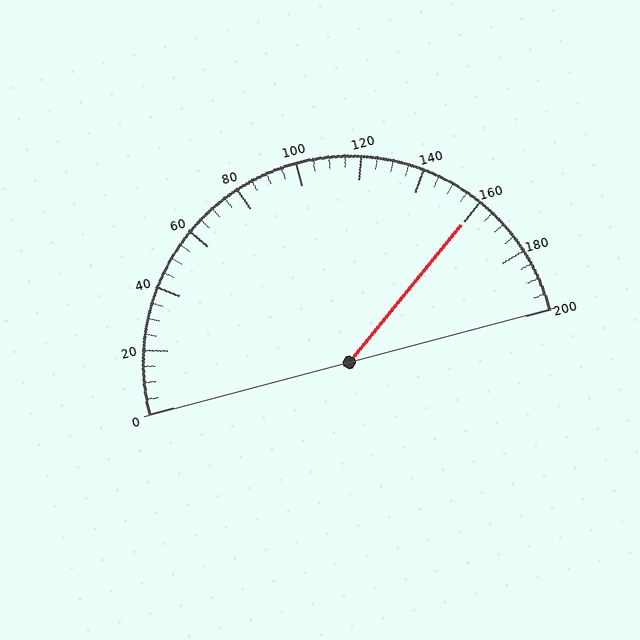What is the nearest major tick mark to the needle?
The nearest major tick mark is 160.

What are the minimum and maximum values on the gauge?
The gauge ranges from 0 to 200.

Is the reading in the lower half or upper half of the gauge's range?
The reading is in the upper half of the range (0 to 200).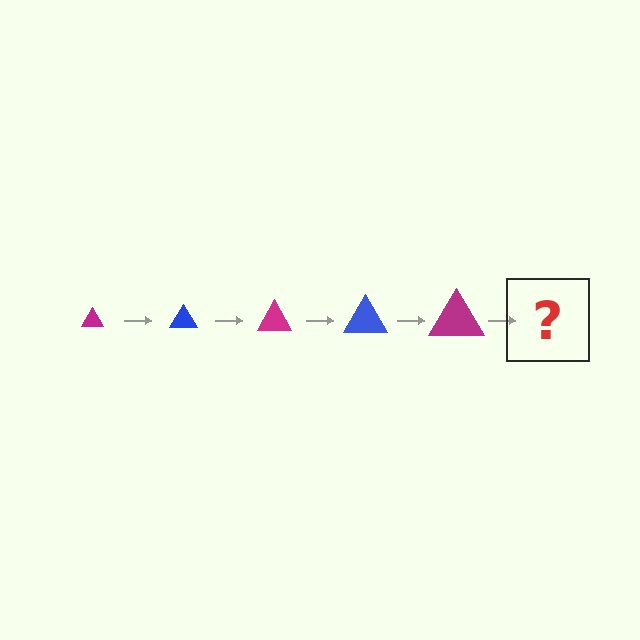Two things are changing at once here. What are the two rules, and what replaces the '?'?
The two rules are that the triangle grows larger each step and the color cycles through magenta and blue. The '?' should be a blue triangle, larger than the previous one.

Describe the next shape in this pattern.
It should be a blue triangle, larger than the previous one.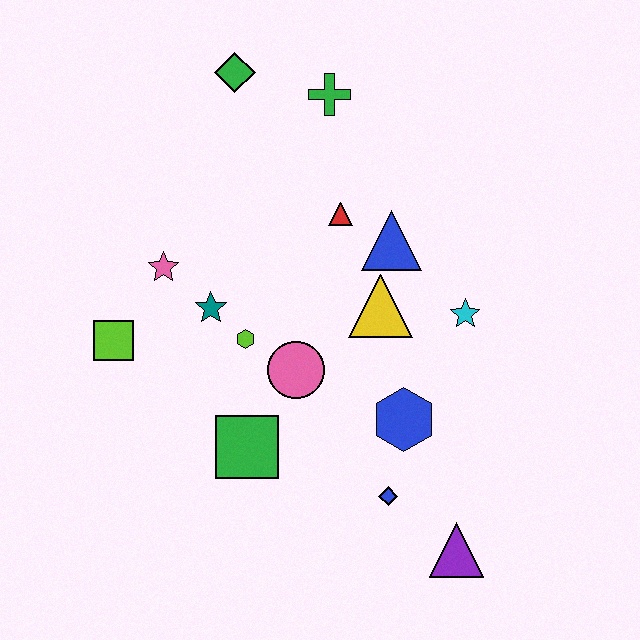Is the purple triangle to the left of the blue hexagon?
No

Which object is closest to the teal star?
The lime hexagon is closest to the teal star.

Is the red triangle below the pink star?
No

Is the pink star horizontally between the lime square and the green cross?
Yes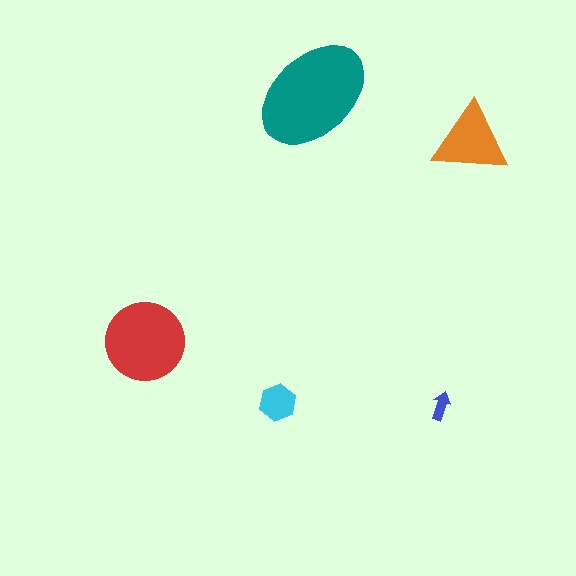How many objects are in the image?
There are 5 objects in the image.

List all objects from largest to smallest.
The teal ellipse, the red circle, the orange triangle, the cyan hexagon, the blue arrow.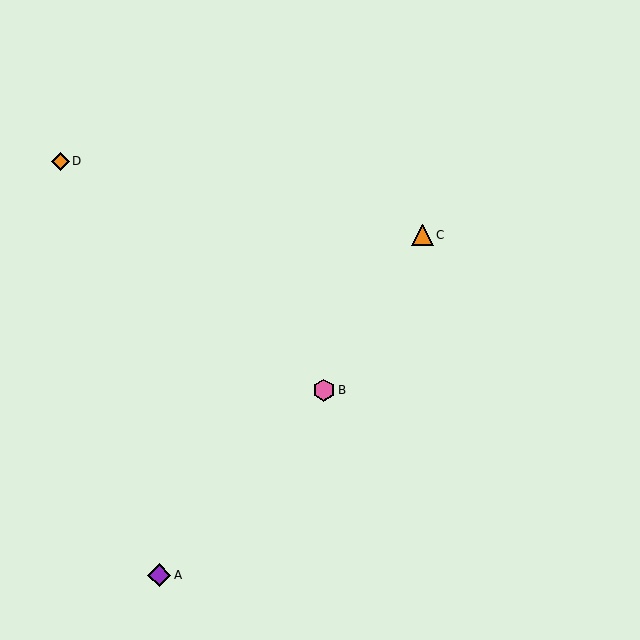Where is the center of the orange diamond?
The center of the orange diamond is at (60, 161).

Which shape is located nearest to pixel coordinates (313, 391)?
The pink hexagon (labeled B) at (324, 390) is nearest to that location.